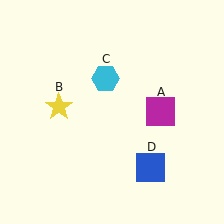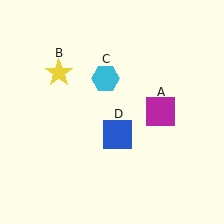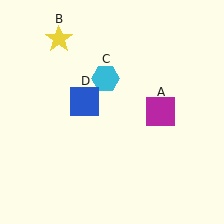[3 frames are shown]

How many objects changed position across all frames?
2 objects changed position: yellow star (object B), blue square (object D).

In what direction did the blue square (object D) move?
The blue square (object D) moved up and to the left.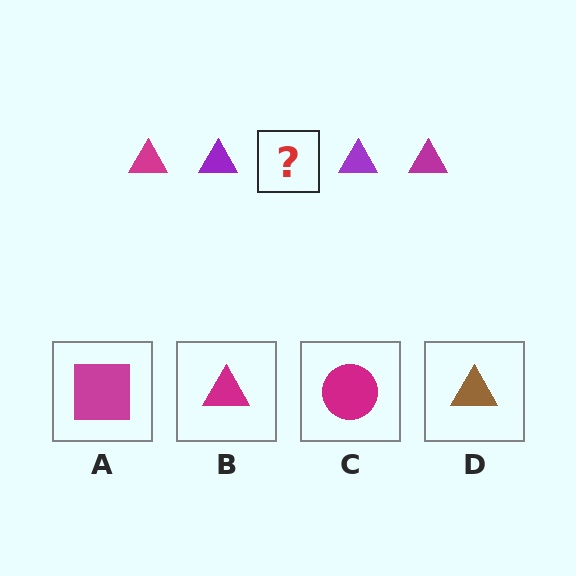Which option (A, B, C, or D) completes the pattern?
B.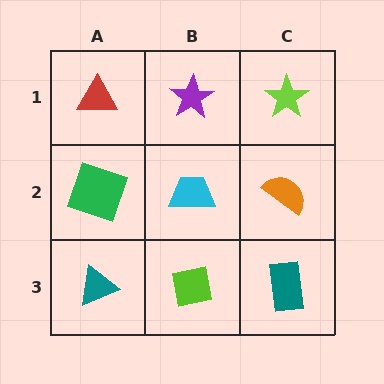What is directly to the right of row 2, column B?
An orange semicircle.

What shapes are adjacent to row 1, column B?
A cyan trapezoid (row 2, column B), a red triangle (row 1, column A), a lime star (row 1, column C).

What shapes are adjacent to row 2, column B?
A purple star (row 1, column B), a lime square (row 3, column B), a green square (row 2, column A), an orange semicircle (row 2, column C).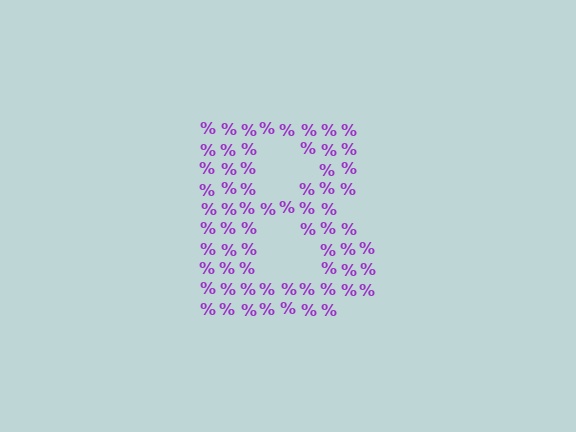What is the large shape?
The large shape is the letter B.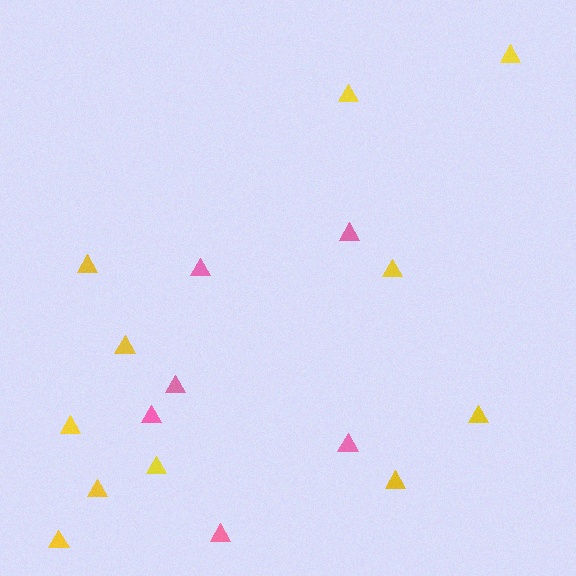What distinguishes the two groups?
There are 2 groups: one group of yellow triangles (11) and one group of pink triangles (6).